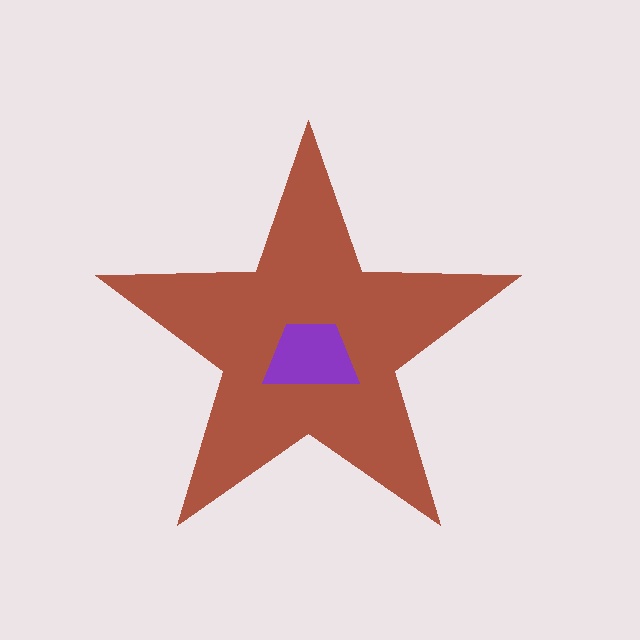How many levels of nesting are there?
2.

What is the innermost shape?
The purple trapezoid.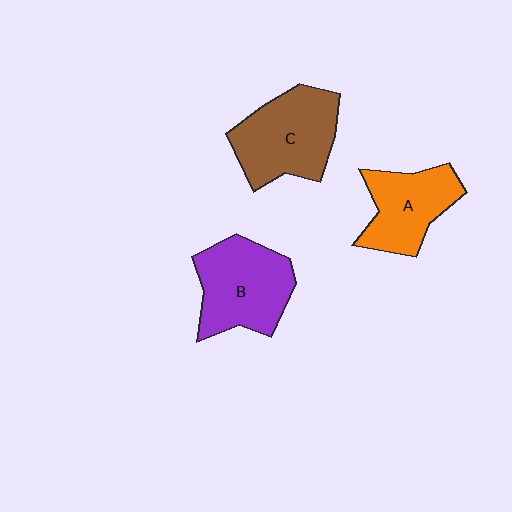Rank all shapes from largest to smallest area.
From largest to smallest: C (brown), B (purple), A (orange).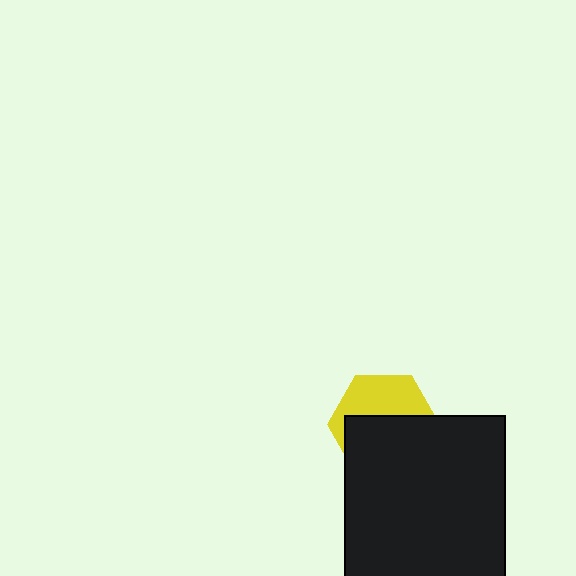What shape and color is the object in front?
The object in front is a black square.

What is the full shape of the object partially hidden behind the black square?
The partially hidden object is a yellow hexagon.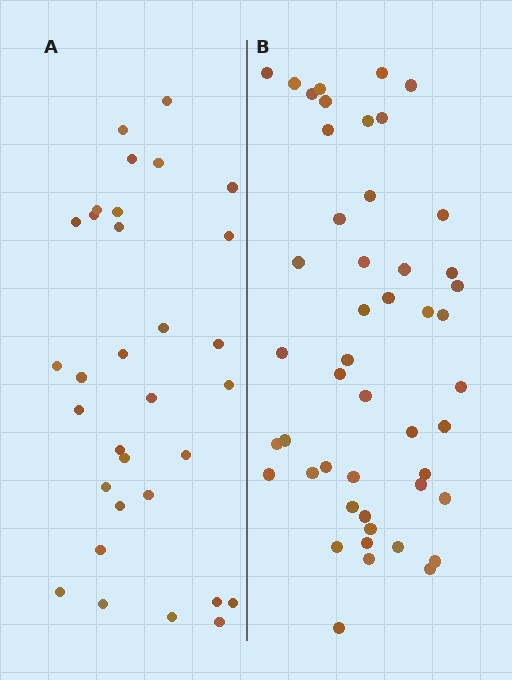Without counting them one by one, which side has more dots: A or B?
Region B (the right region) has more dots.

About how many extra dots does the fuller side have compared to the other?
Region B has approximately 15 more dots than region A.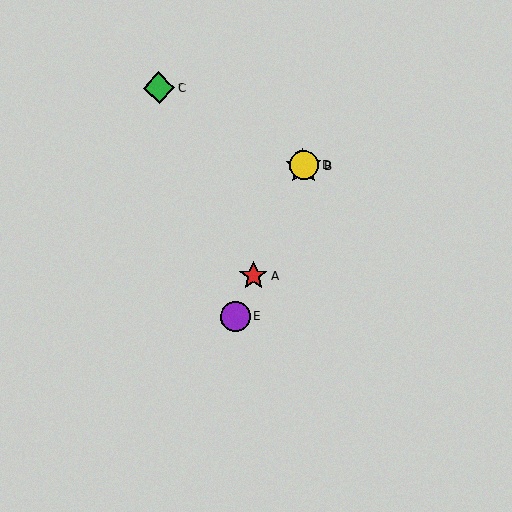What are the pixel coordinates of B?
Object B is at (303, 167).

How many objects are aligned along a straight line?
4 objects (A, B, D, E) are aligned along a straight line.